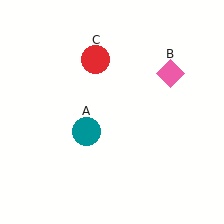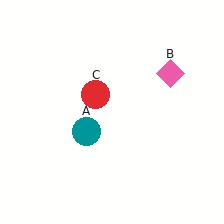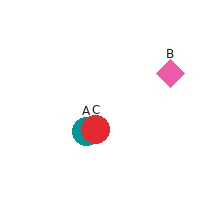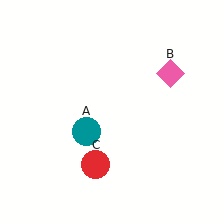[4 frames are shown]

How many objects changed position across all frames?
1 object changed position: red circle (object C).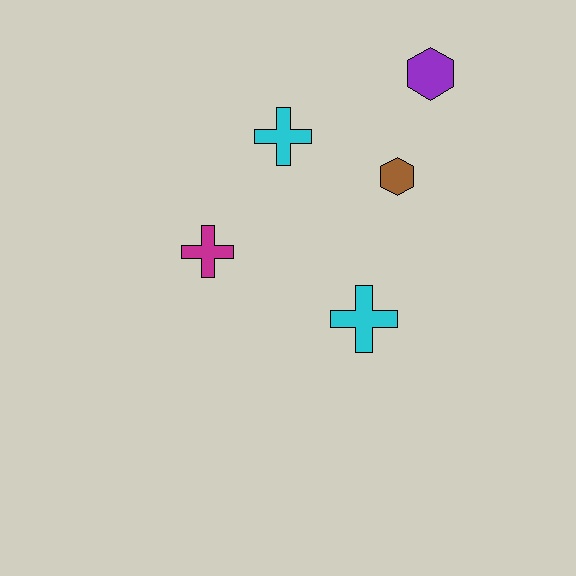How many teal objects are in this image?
There are no teal objects.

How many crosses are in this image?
There are 3 crosses.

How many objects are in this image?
There are 5 objects.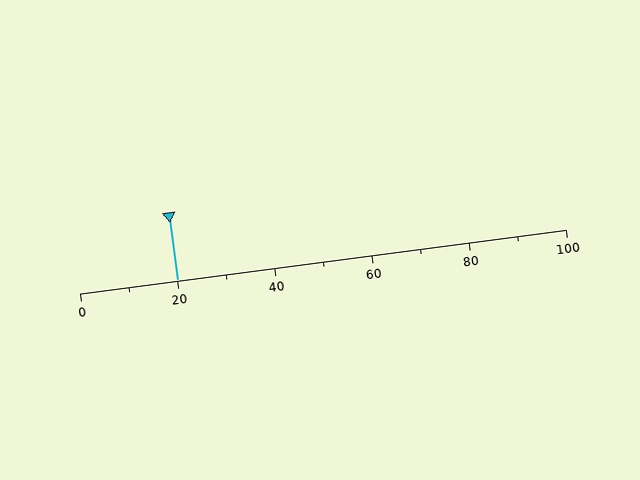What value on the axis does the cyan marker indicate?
The marker indicates approximately 20.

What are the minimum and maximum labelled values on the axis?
The axis runs from 0 to 100.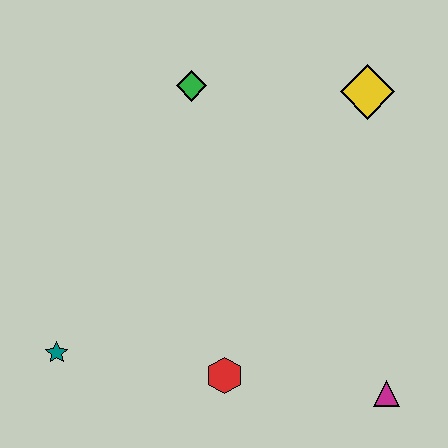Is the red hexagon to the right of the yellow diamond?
No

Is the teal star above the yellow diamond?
No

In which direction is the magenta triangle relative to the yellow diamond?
The magenta triangle is below the yellow diamond.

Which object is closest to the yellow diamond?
The green diamond is closest to the yellow diamond.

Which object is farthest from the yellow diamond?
The teal star is farthest from the yellow diamond.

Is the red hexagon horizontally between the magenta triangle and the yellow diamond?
No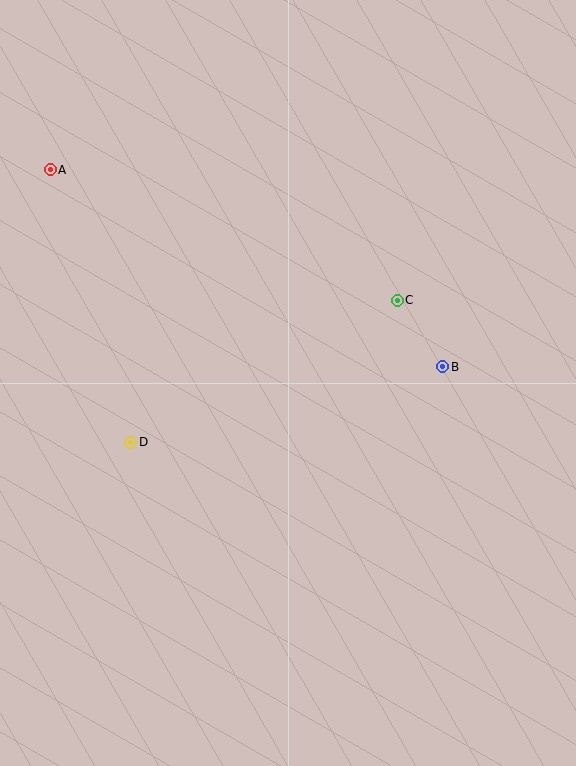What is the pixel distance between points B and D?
The distance between B and D is 321 pixels.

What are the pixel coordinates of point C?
Point C is at (397, 300).